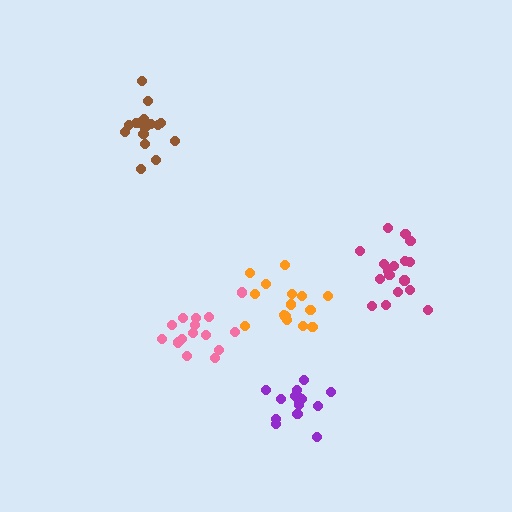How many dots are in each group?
Group 1: 15 dots, Group 2: 16 dots, Group 3: 15 dots, Group 4: 15 dots, Group 5: 17 dots (78 total).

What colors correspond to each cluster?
The clusters are colored: pink, brown, purple, orange, magenta.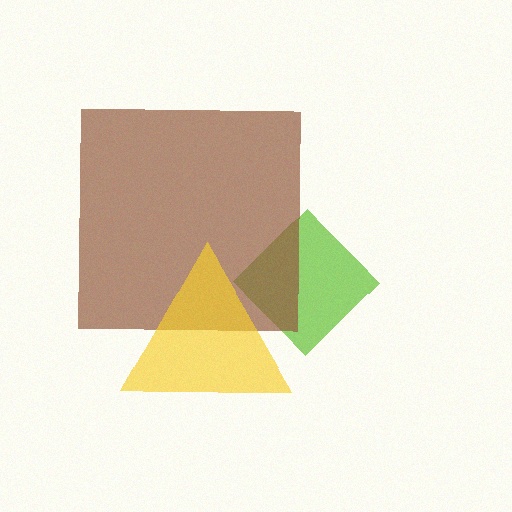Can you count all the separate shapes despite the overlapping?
Yes, there are 3 separate shapes.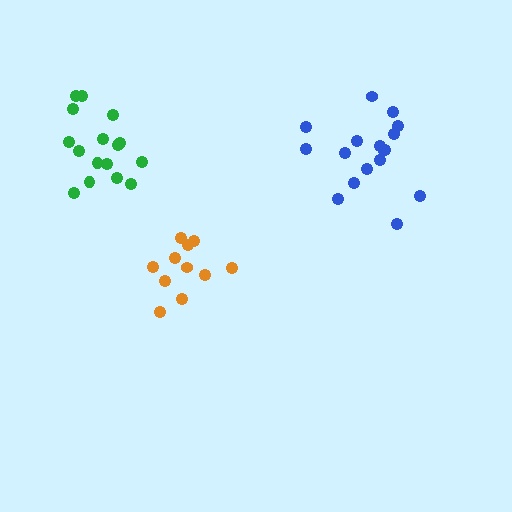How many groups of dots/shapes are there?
There are 3 groups.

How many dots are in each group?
Group 1: 11 dots, Group 2: 17 dots, Group 3: 16 dots (44 total).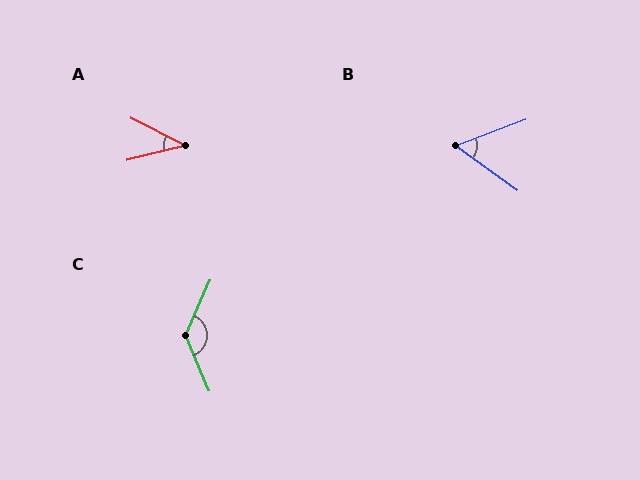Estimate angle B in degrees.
Approximately 56 degrees.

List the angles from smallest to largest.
A (41°), B (56°), C (134°).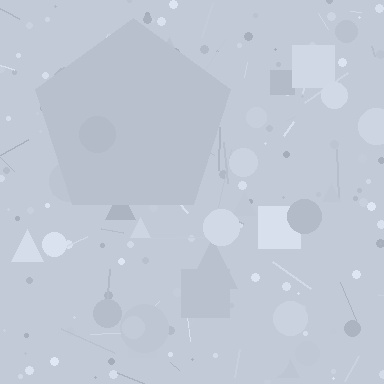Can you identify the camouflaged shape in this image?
The camouflaged shape is a pentagon.